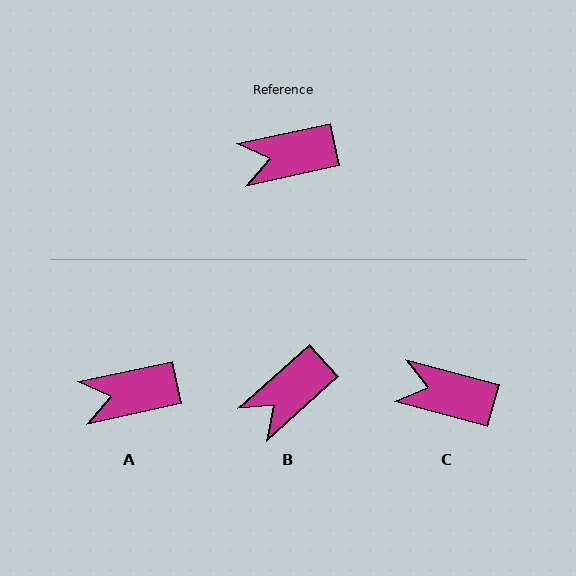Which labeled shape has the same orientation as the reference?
A.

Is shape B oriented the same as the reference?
No, it is off by about 30 degrees.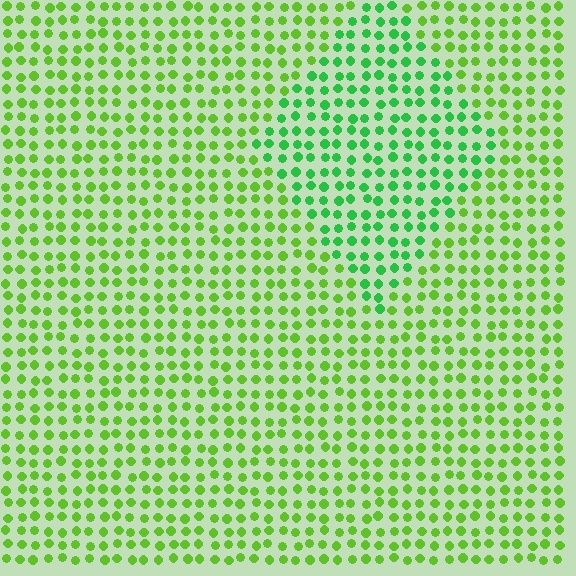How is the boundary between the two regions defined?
The boundary is defined purely by a slight shift in hue (about 32 degrees). Spacing, size, and orientation are identical on both sides.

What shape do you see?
I see a diamond.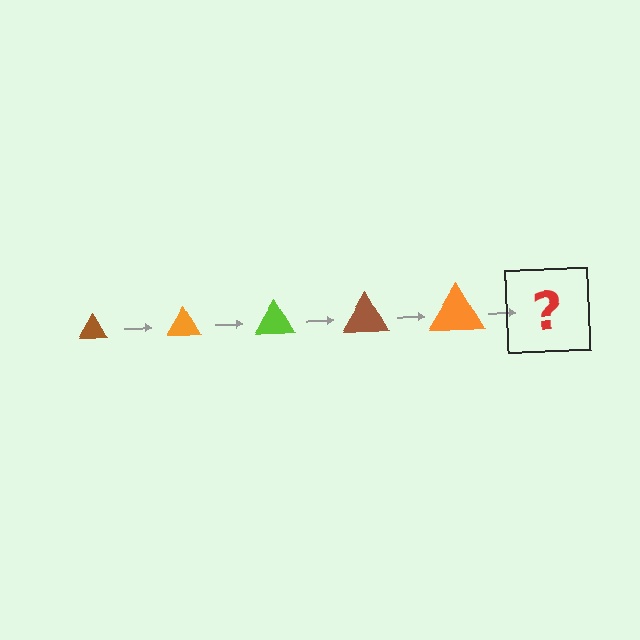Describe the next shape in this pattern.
It should be a lime triangle, larger than the previous one.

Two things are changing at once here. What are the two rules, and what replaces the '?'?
The two rules are that the triangle grows larger each step and the color cycles through brown, orange, and lime. The '?' should be a lime triangle, larger than the previous one.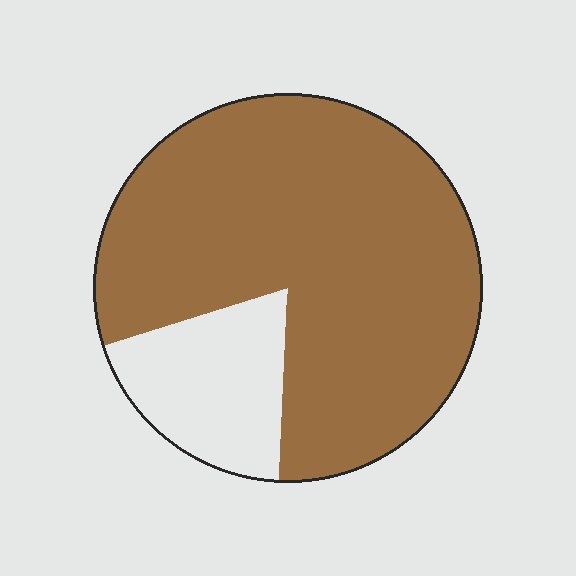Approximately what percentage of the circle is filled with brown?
Approximately 80%.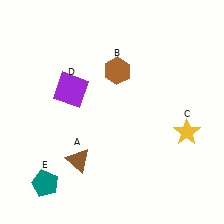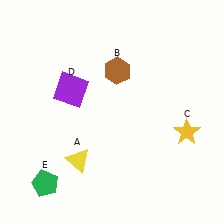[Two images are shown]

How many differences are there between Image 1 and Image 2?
There are 2 differences between the two images.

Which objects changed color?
A changed from brown to yellow. E changed from teal to green.